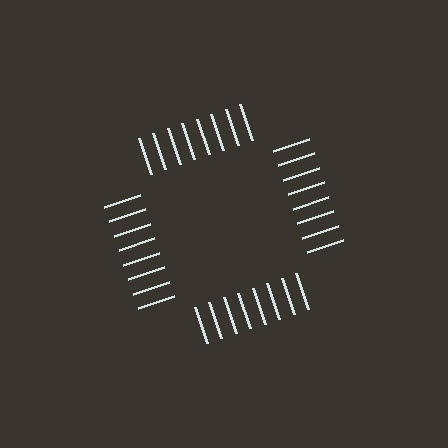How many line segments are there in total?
32 — 8 along each of the 4 edges.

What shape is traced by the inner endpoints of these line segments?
An illusory square — the line segments terminate on its edges but no continuous stroke is drawn.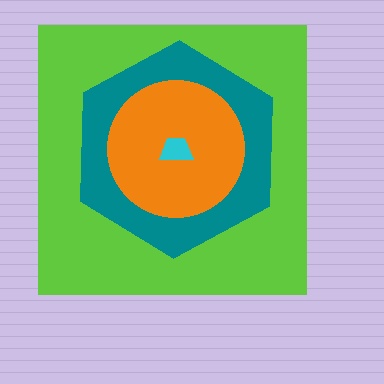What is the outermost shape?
The lime square.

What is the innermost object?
The cyan trapezoid.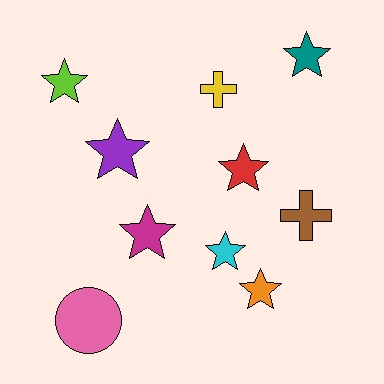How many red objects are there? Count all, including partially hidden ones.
There is 1 red object.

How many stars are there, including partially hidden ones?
There are 7 stars.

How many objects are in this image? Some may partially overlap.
There are 10 objects.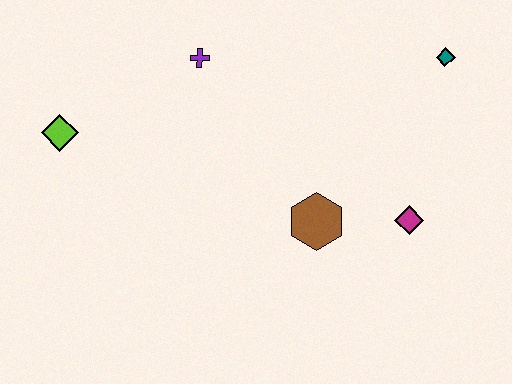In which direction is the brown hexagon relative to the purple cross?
The brown hexagon is below the purple cross.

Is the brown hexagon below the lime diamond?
Yes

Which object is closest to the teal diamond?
The magenta diamond is closest to the teal diamond.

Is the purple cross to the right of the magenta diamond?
No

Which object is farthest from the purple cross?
The magenta diamond is farthest from the purple cross.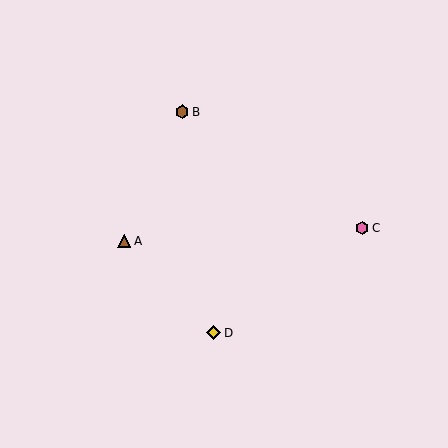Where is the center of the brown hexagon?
The center of the brown hexagon is at (182, 112).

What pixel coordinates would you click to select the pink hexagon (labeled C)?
Click at (362, 228) to select the pink hexagon C.